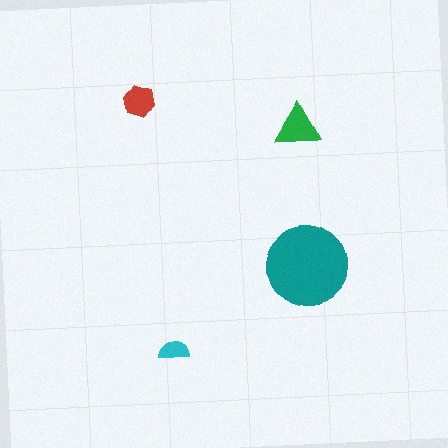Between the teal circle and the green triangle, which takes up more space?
The teal circle.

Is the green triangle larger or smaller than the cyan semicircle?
Larger.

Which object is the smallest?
The cyan semicircle.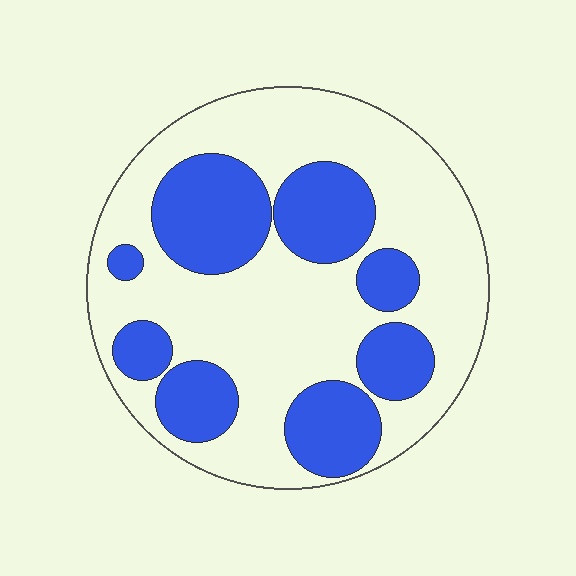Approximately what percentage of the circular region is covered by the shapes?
Approximately 35%.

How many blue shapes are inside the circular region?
8.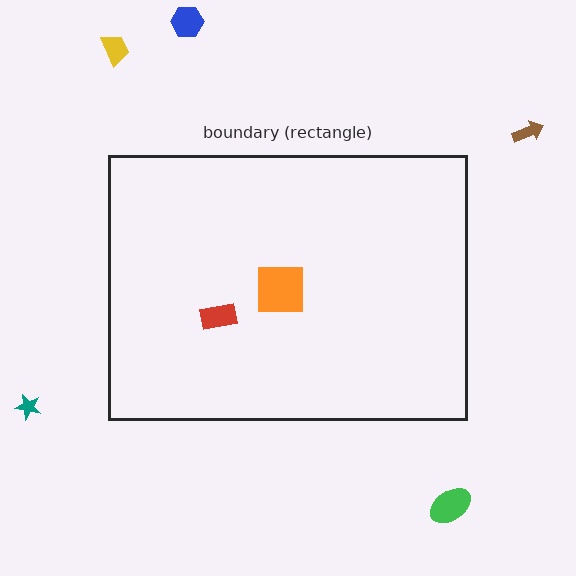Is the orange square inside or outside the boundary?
Inside.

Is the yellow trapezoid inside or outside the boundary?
Outside.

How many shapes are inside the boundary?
2 inside, 5 outside.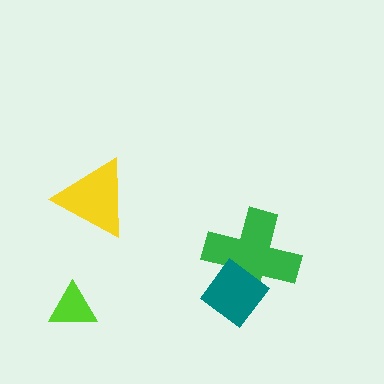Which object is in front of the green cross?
The teal diamond is in front of the green cross.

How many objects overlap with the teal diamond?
1 object overlaps with the teal diamond.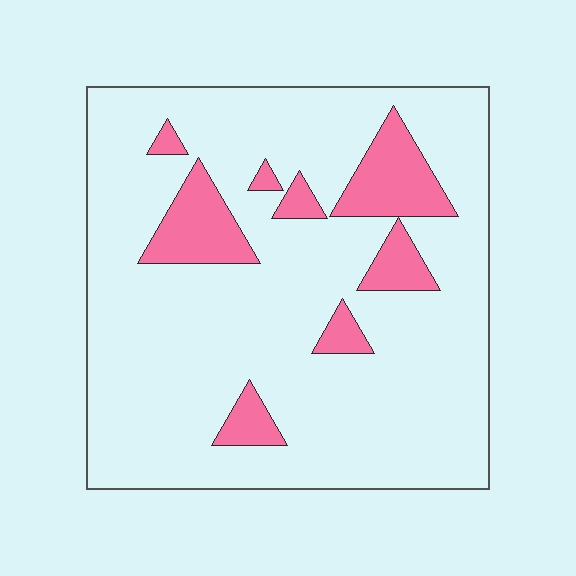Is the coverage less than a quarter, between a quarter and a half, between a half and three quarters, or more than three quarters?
Less than a quarter.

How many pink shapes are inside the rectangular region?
8.